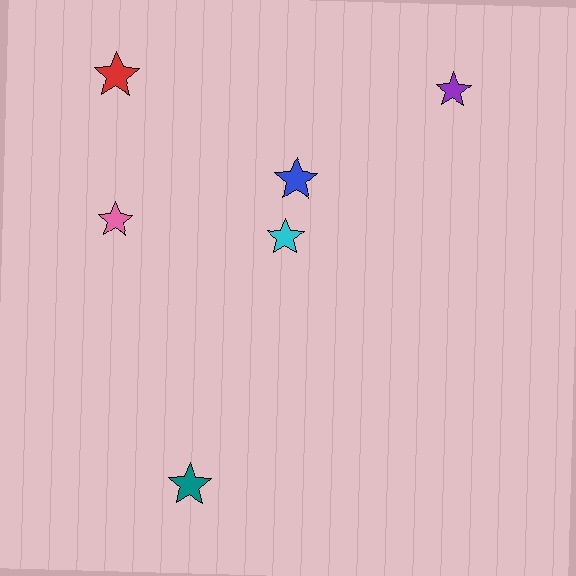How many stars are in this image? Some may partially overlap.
There are 6 stars.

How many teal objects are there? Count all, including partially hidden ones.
There is 1 teal object.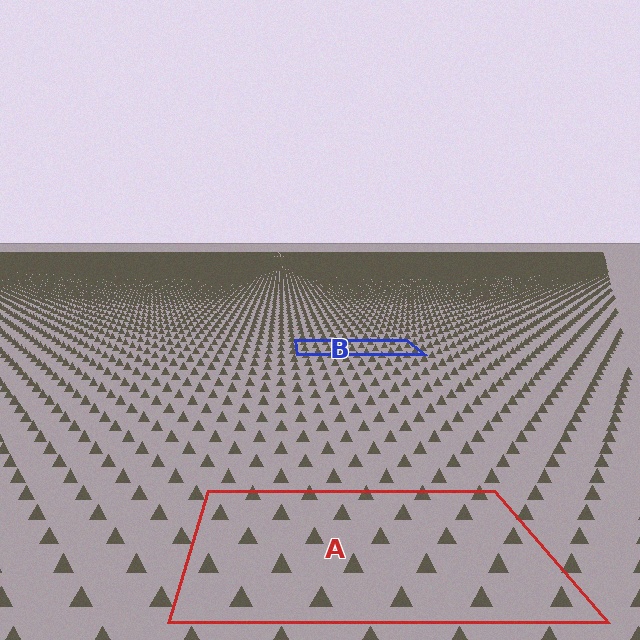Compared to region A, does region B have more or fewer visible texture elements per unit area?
Region B has more texture elements per unit area — they are packed more densely because it is farther away.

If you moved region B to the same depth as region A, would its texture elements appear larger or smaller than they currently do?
They would appear larger. At a closer depth, the same texture elements are projected at a bigger on-screen size.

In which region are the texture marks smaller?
The texture marks are smaller in region B, because it is farther away.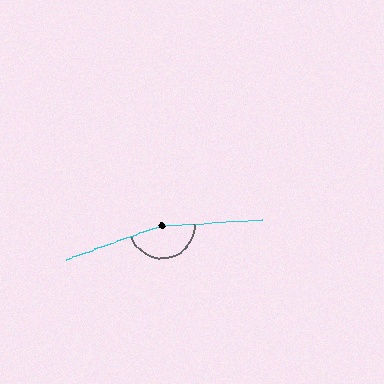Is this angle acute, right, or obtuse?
It is obtuse.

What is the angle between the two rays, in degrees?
Approximately 164 degrees.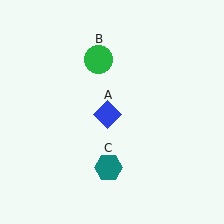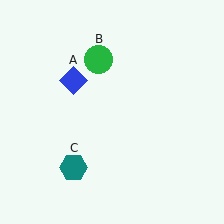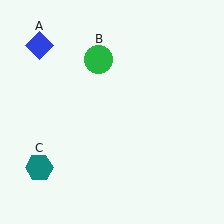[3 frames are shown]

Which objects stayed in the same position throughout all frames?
Green circle (object B) remained stationary.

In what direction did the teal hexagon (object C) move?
The teal hexagon (object C) moved left.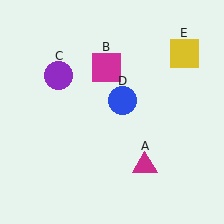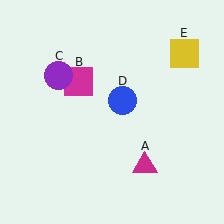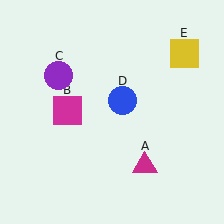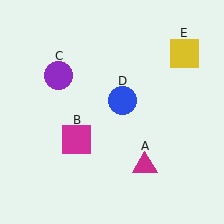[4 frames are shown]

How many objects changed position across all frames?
1 object changed position: magenta square (object B).